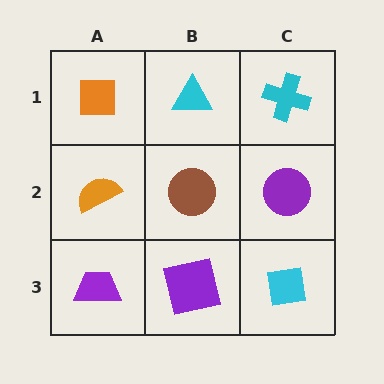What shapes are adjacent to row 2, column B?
A cyan triangle (row 1, column B), a purple square (row 3, column B), an orange semicircle (row 2, column A), a purple circle (row 2, column C).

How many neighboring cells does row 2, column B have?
4.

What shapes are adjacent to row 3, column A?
An orange semicircle (row 2, column A), a purple square (row 3, column B).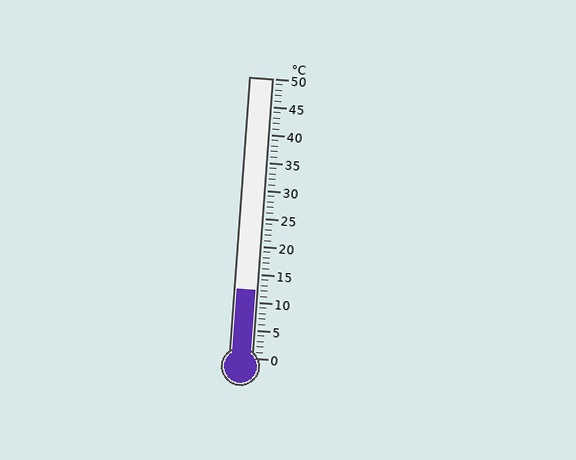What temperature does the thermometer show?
The thermometer shows approximately 12°C.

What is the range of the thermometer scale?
The thermometer scale ranges from 0°C to 50°C.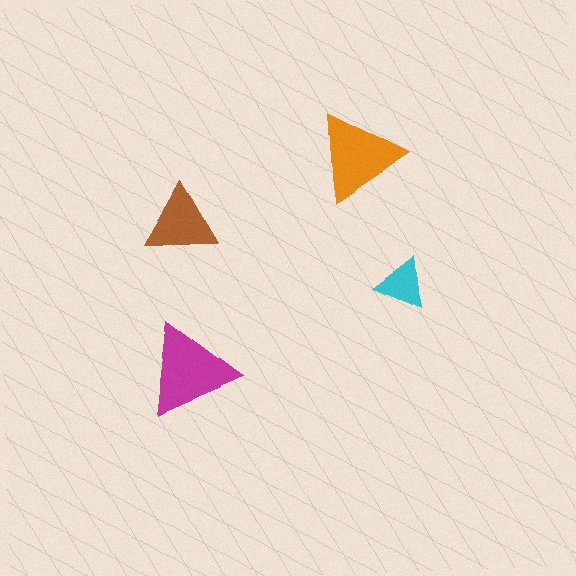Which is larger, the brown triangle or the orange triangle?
The orange one.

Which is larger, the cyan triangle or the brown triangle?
The brown one.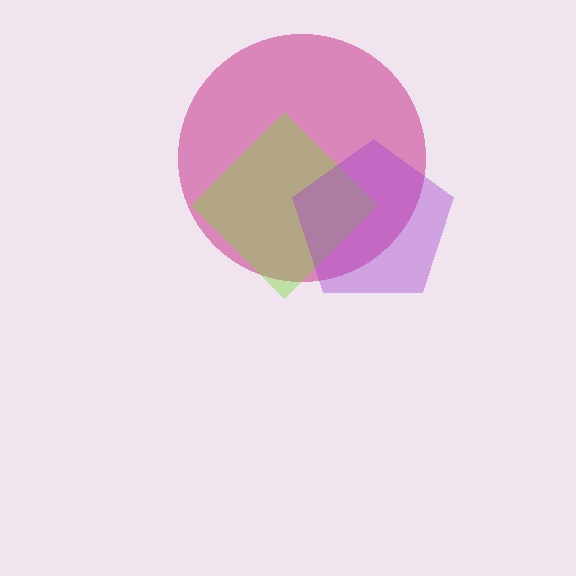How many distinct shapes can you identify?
There are 3 distinct shapes: a magenta circle, a lime diamond, a purple pentagon.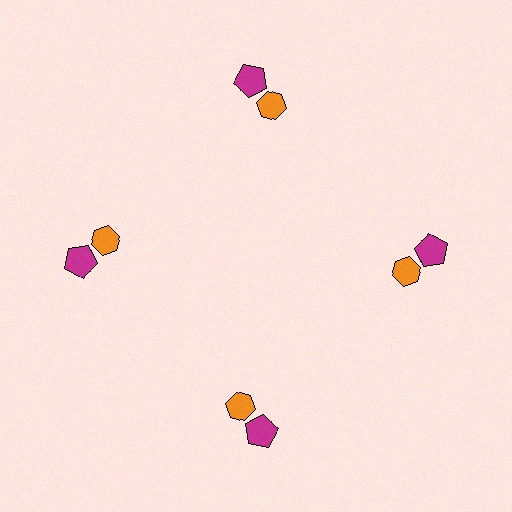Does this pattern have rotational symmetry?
Yes, this pattern has 4-fold rotational symmetry. It looks the same after rotating 90 degrees around the center.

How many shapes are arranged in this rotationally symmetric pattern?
There are 8 shapes, arranged in 4 groups of 2.